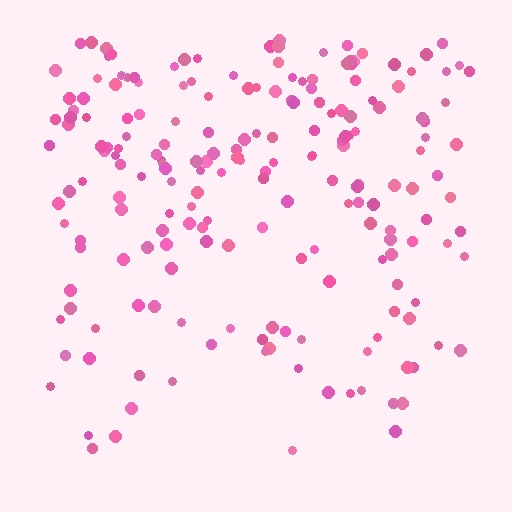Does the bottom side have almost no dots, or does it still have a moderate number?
Still a moderate number, just noticeably fewer than the top.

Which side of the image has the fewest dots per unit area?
The bottom.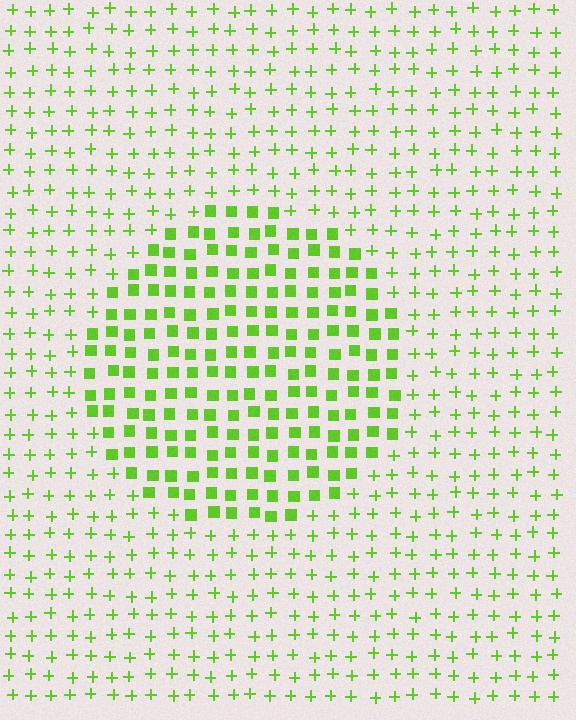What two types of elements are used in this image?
The image uses squares inside the circle region and plus signs outside it.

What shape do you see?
I see a circle.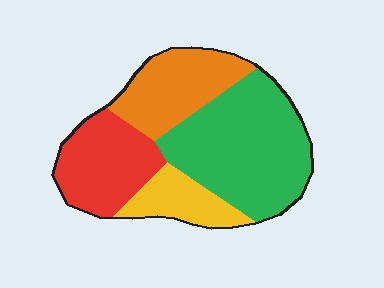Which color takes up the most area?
Green, at roughly 40%.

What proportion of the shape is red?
Red takes up between a sixth and a third of the shape.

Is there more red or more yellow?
Red.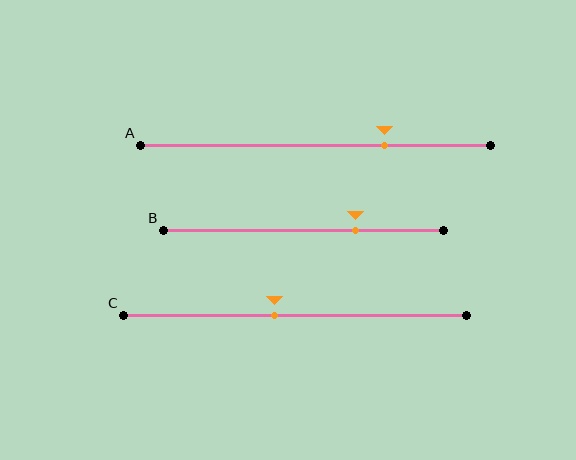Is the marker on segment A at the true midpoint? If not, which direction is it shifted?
No, the marker on segment A is shifted to the right by about 20% of the segment length.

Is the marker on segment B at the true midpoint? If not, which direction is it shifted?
No, the marker on segment B is shifted to the right by about 19% of the segment length.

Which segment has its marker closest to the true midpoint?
Segment C has its marker closest to the true midpoint.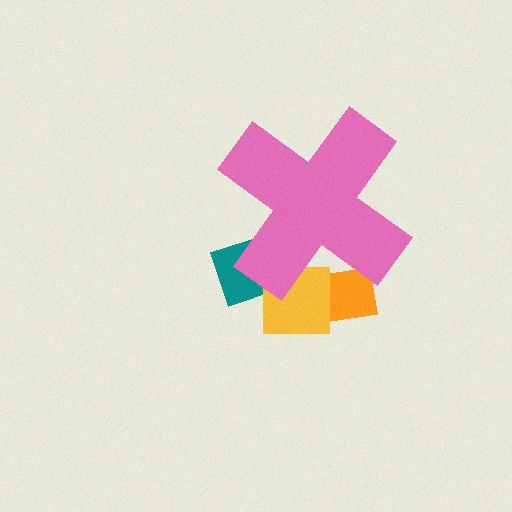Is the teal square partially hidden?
Yes, the teal square is partially hidden behind the pink cross.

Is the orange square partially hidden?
Yes, the orange square is partially hidden behind the pink cross.